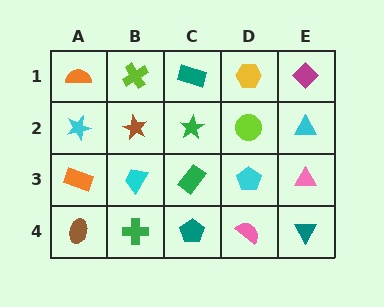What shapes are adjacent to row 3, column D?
A lime circle (row 2, column D), a pink semicircle (row 4, column D), a green rectangle (row 3, column C), a pink triangle (row 3, column E).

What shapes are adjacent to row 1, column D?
A lime circle (row 2, column D), a teal rectangle (row 1, column C), a magenta diamond (row 1, column E).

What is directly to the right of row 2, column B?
A green star.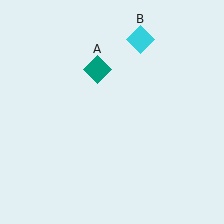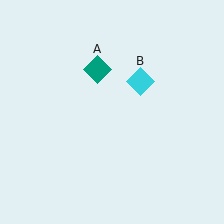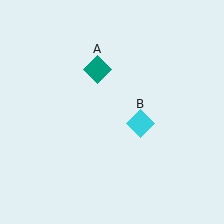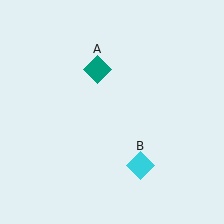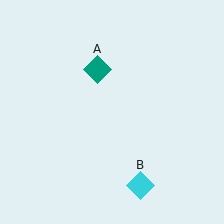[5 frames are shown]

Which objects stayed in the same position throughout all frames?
Teal diamond (object A) remained stationary.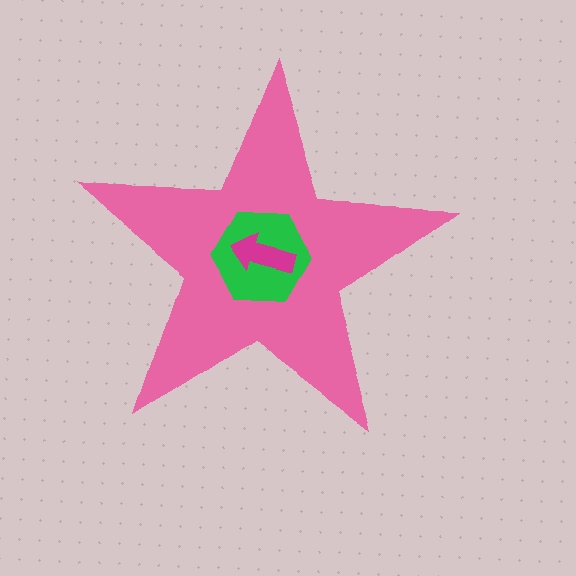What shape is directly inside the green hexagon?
The magenta arrow.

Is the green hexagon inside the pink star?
Yes.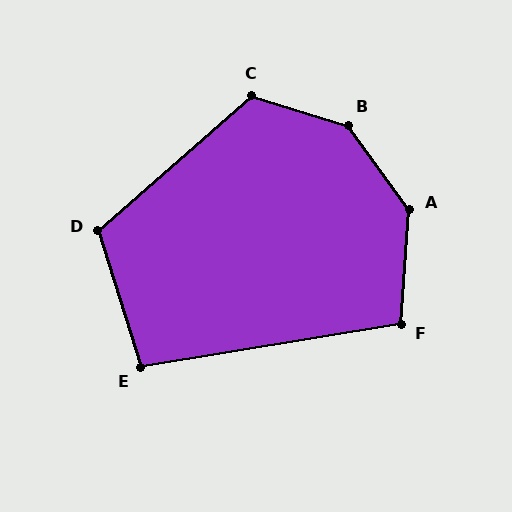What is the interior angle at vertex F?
Approximately 104 degrees (obtuse).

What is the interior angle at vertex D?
Approximately 114 degrees (obtuse).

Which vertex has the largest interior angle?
B, at approximately 143 degrees.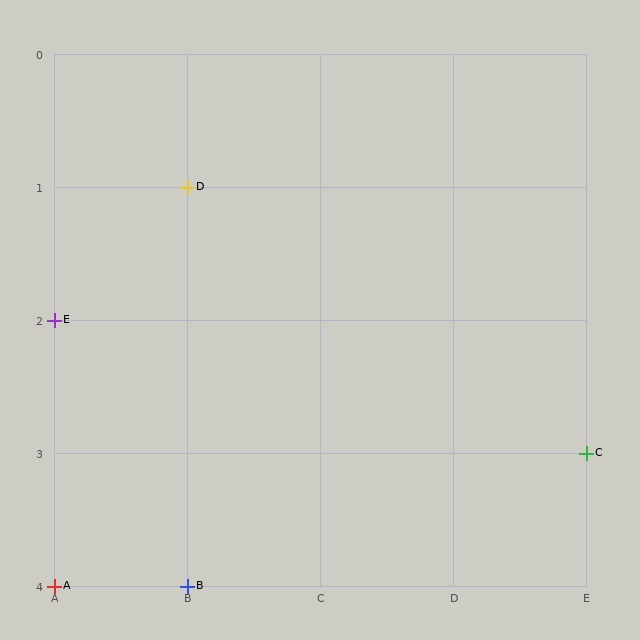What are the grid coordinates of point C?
Point C is at grid coordinates (E, 3).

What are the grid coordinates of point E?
Point E is at grid coordinates (A, 2).